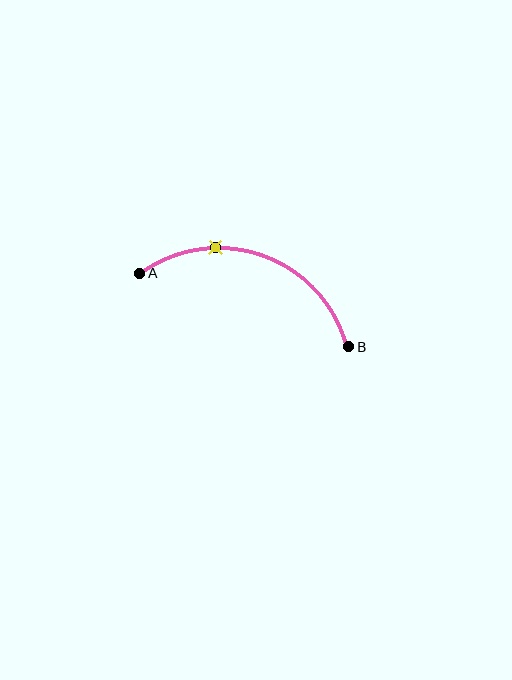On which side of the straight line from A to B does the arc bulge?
The arc bulges above the straight line connecting A and B.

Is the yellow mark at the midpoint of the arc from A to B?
No. The yellow mark lies on the arc but is closer to endpoint A. The arc midpoint would be at the point on the curve equidistant along the arc from both A and B.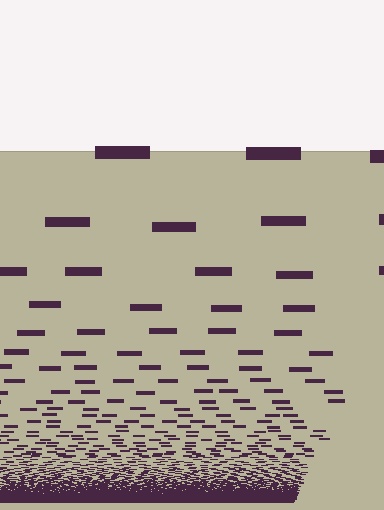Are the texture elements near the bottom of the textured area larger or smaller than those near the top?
Smaller. The gradient is inverted — elements near the bottom are smaller and denser.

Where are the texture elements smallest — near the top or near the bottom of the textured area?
Near the bottom.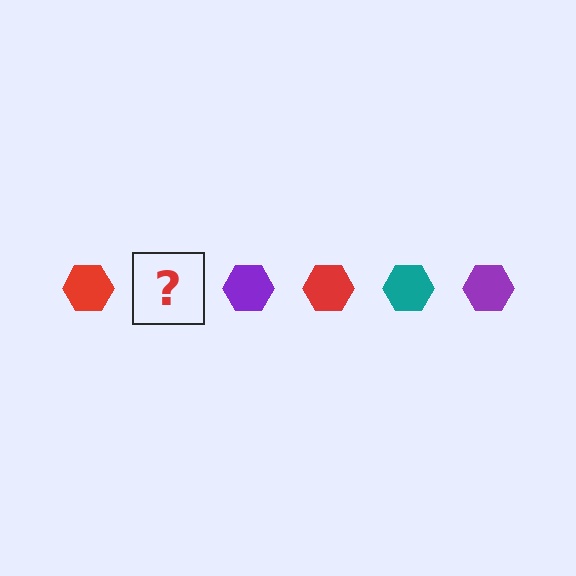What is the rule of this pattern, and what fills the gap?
The rule is that the pattern cycles through red, teal, purple hexagons. The gap should be filled with a teal hexagon.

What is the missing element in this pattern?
The missing element is a teal hexagon.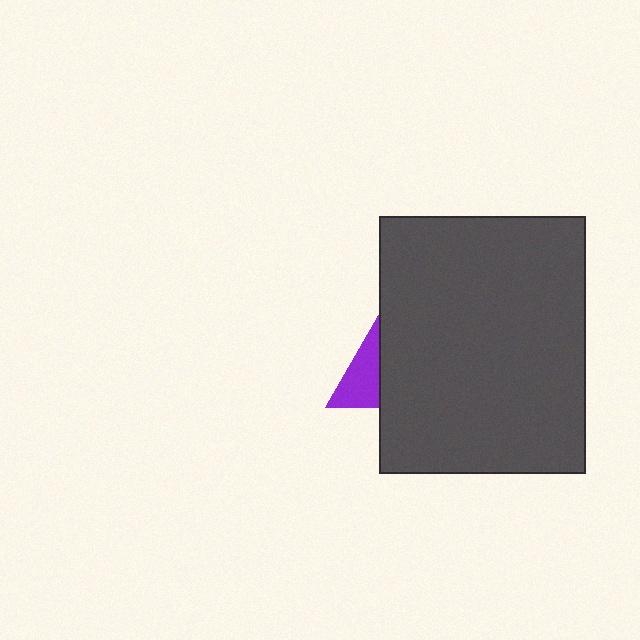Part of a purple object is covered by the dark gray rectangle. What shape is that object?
It is a triangle.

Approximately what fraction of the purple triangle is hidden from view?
Roughly 68% of the purple triangle is hidden behind the dark gray rectangle.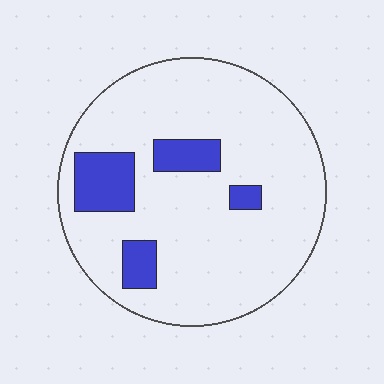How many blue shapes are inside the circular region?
4.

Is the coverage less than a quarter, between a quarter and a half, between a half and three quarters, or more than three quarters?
Less than a quarter.